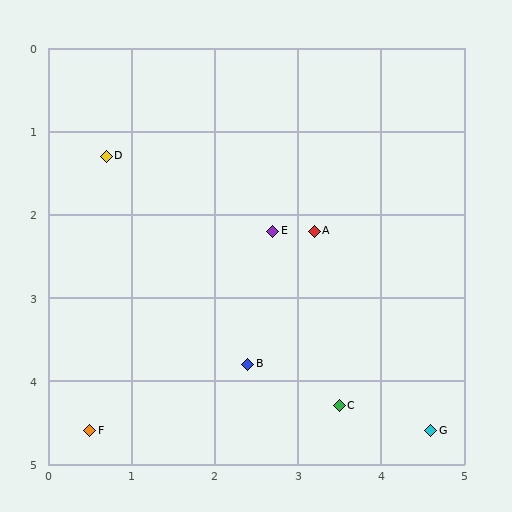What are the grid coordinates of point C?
Point C is at approximately (3.5, 4.3).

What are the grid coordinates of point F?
Point F is at approximately (0.5, 4.6).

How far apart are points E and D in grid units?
Points E and D are about 2.2 grid units apart.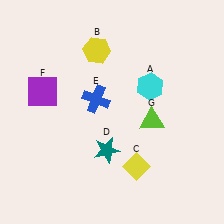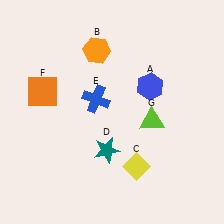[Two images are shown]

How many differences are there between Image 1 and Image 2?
There are 3 differences between the two images.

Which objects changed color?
A changed from cyan to blue. B changed from yellow to orange. F changed from purple to orange.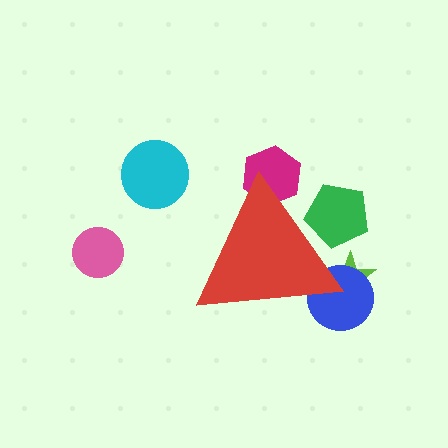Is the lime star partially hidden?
Yes, the lime star is partially hidden behind the red triangle.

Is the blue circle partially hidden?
Yes, the blue circle is partially hidden behind the red triangle.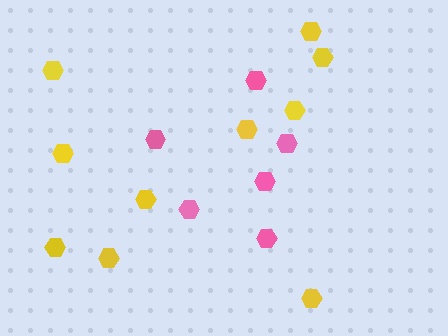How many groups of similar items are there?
There are 2 groups: one group of pink hexagons (6) and one group of yellow hexagons (10).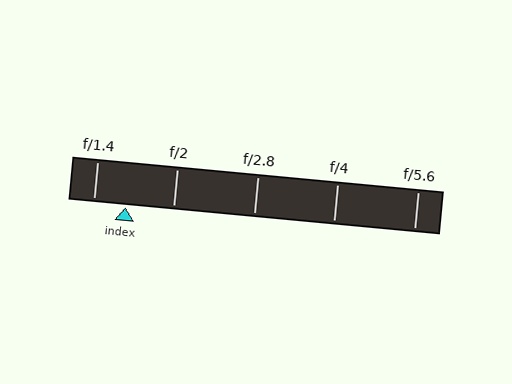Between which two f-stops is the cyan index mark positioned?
The index mark is between f/1.4 and f/2.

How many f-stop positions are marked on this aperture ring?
There are 5 f-stop positions marked.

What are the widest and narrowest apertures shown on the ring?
The widest aperture shown is f/1.4 and the narrowest is f/5.6.